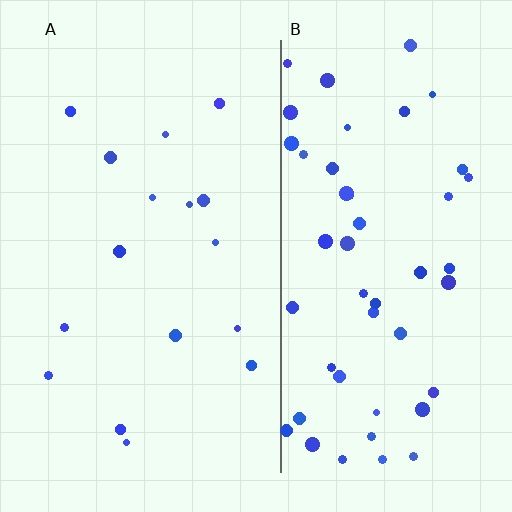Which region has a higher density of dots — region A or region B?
B (the right).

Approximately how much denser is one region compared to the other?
Approximately 3.1× — region B over region A.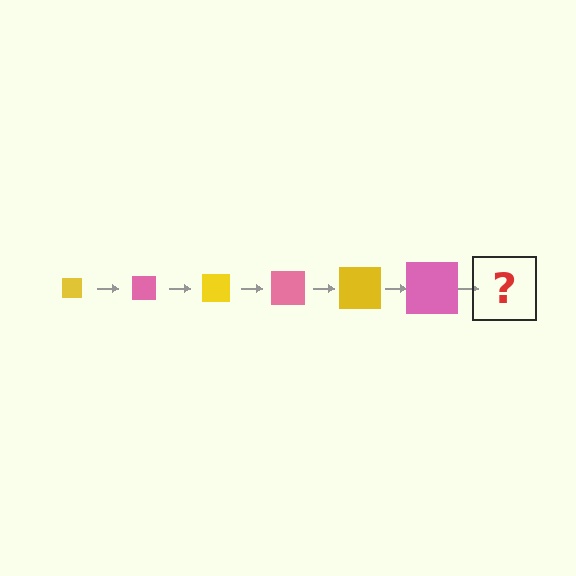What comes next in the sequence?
The next element should be a yellow square, larger than the previous one.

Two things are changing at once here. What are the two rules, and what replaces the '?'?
The two rules are that the square grows larger each step and the color cycles through yellow and pink. The '?' should be a yellow square, larger than the previous one.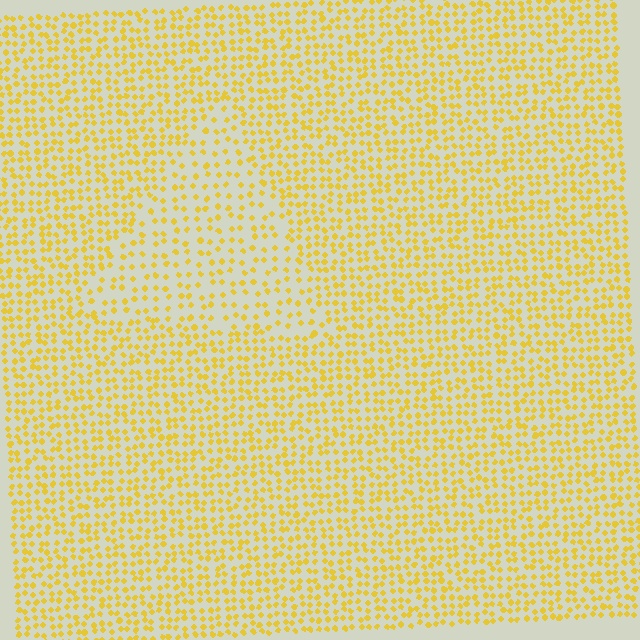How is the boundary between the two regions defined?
The boundary is defined by a change in element density (approximately 1.7x ratio). All elements are the same color, size, and shape.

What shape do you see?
I see a triangle.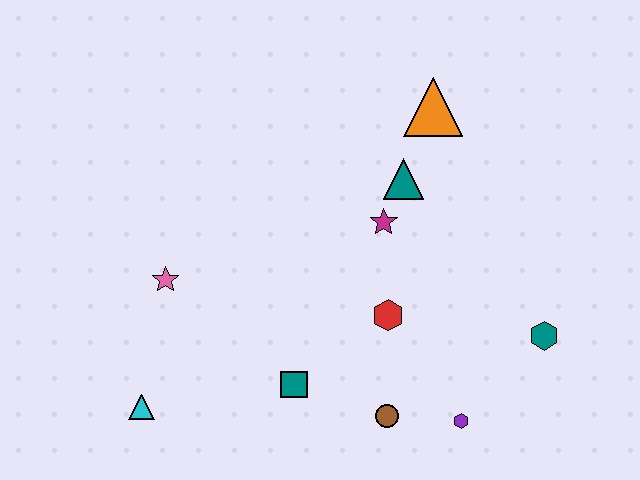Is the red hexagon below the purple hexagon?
No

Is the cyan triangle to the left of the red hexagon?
Yes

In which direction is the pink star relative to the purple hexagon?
The pink star is to the left of the purple hexagon.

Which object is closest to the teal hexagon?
The purple hexagon is closest to the teal hexagon.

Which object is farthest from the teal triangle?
The cyan triangle is farthest from the teal triangle.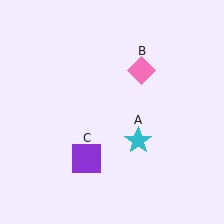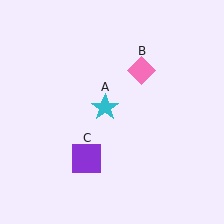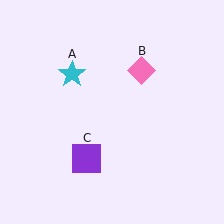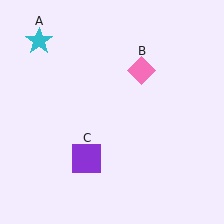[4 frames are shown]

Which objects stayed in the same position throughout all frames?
Pink diamond (object B) and purple square (object C) remained stationary.